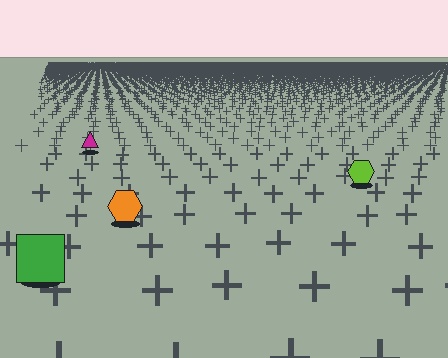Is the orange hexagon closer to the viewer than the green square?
No. The green square is closer — you can tell from the texture gradient: the ground texture is coarser near it.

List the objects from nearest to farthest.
From nearest to farthest: the green square, the orange hexagon, the lime hexagon, the magenta triangle.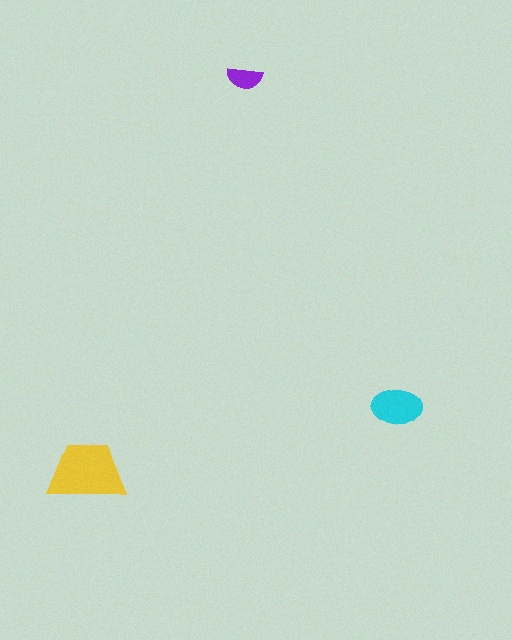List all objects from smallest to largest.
The purple semicircle, the cyan ellipse, the yellow trapezoid.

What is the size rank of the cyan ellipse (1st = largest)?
2nd.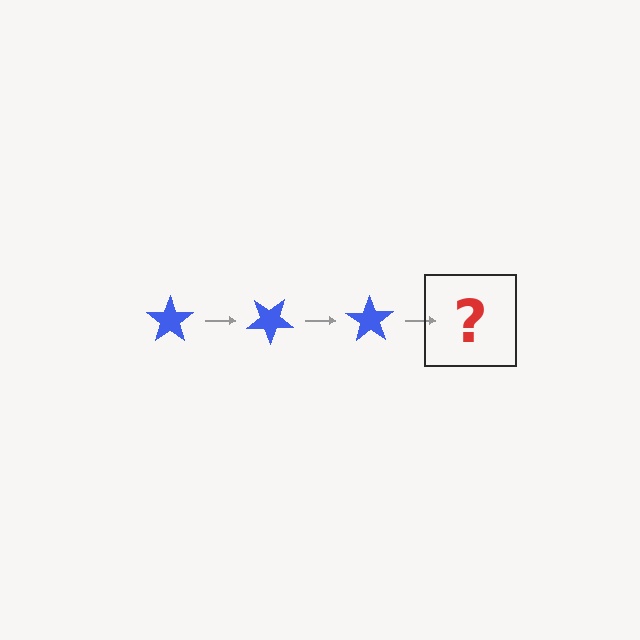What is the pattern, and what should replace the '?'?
The pattern is that the star rotates 35 degrees each step. The '?' should be a blue star rotated 105 degrees.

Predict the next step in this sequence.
The next step is a blue star rotated 105 degrees.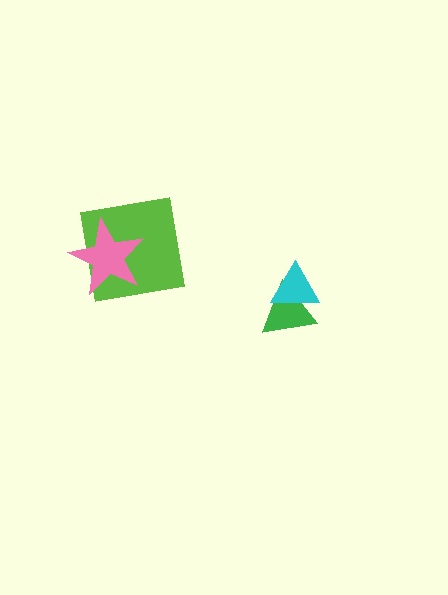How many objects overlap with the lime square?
1 object overlaps with the lime square.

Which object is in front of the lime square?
The pink star is in front of the lime square.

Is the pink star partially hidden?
No, no other shape covers it.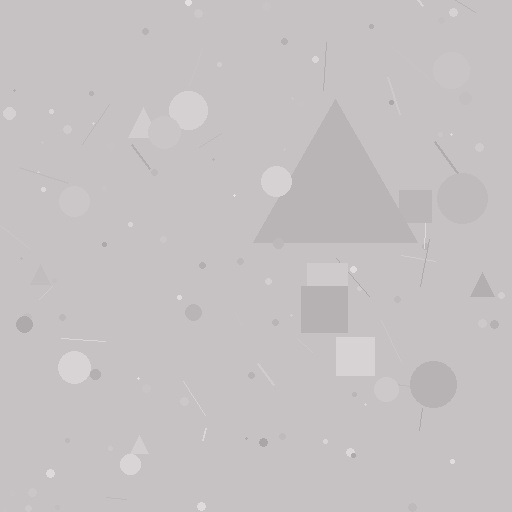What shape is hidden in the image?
A triangle is hidden in the image.